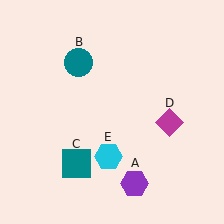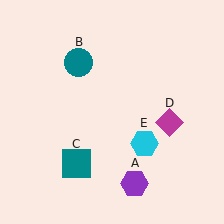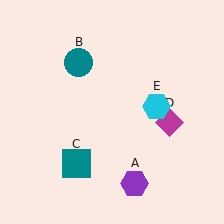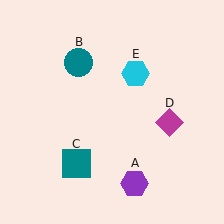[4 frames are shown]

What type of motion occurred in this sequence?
The cyan hexagon (object E) rotated counterclockwise around the center of the scene.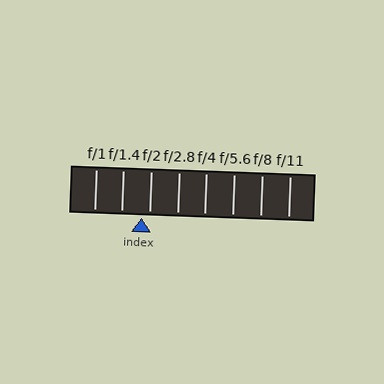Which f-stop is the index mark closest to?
The index mark is closest to f/2.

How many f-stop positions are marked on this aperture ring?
There are 8 f-stop positions marked.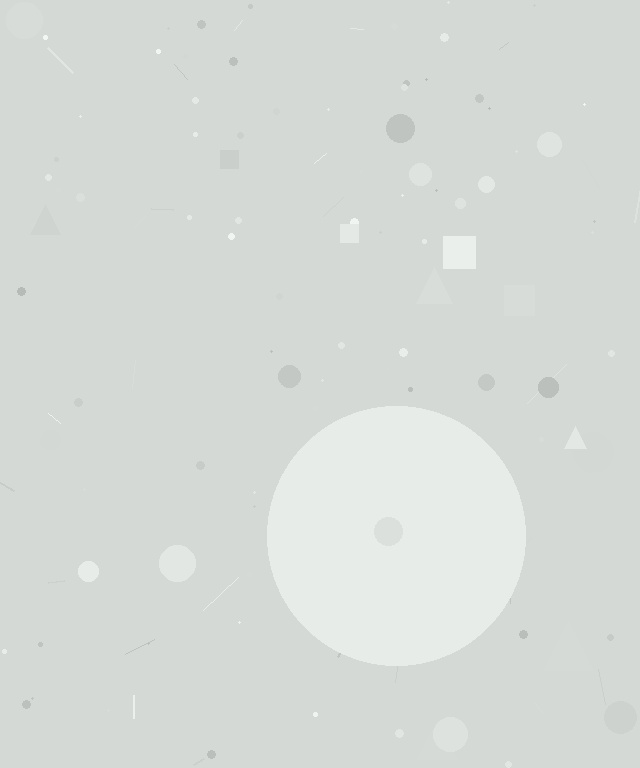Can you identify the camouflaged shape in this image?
The camouflaged shape is a circle.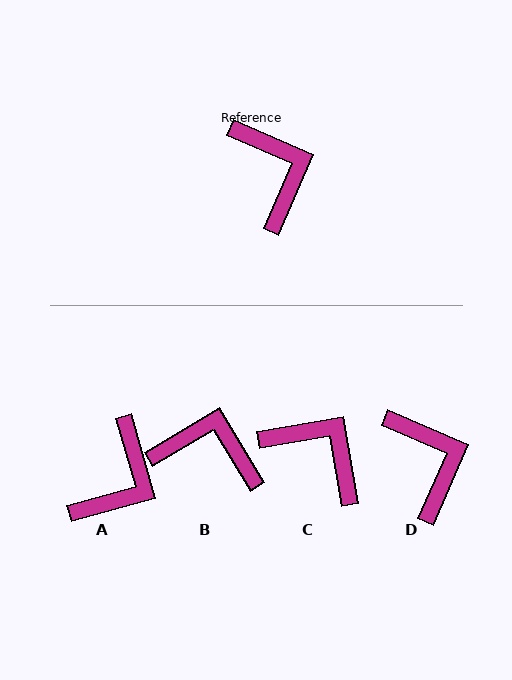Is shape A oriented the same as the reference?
No, it is off by about 51 degrees.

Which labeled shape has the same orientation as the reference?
D.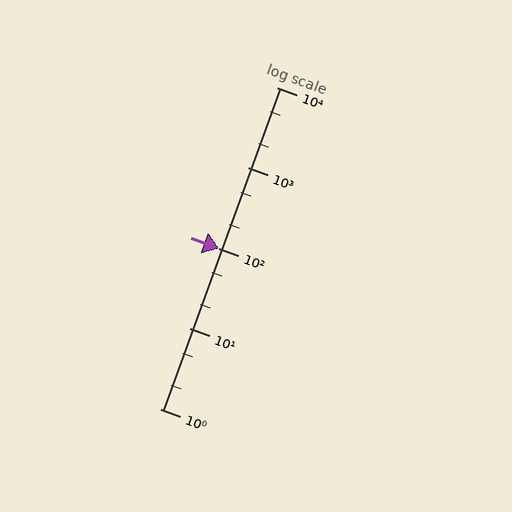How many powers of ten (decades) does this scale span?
The scale spans 4 decades, from 1 to 10000.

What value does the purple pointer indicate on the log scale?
The pointer indicates approximately 100.